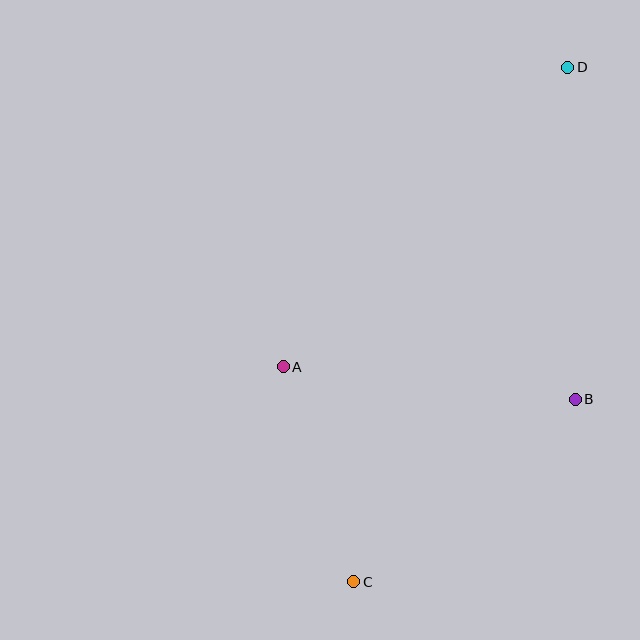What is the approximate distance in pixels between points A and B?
The distance between A and B is approximately 294 pixels.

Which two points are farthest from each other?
Points C and D are farthest from each other.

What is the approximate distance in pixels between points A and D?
The distance between A and D is approximately 413 pixels.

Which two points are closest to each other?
Points A and C are closest to each other.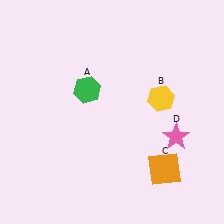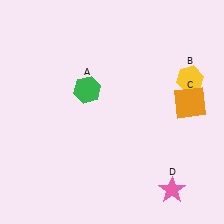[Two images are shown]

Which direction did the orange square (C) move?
The orange square (C) moved up.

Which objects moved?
The objects that moved are: the yellow hexagon (B), the orange square (C), the pink star (D).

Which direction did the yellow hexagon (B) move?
The yellow hexagon (B) moved right.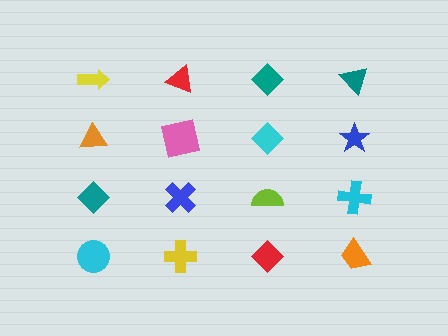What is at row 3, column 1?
A teal diamond.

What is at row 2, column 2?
A pink square.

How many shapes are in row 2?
4 shapes.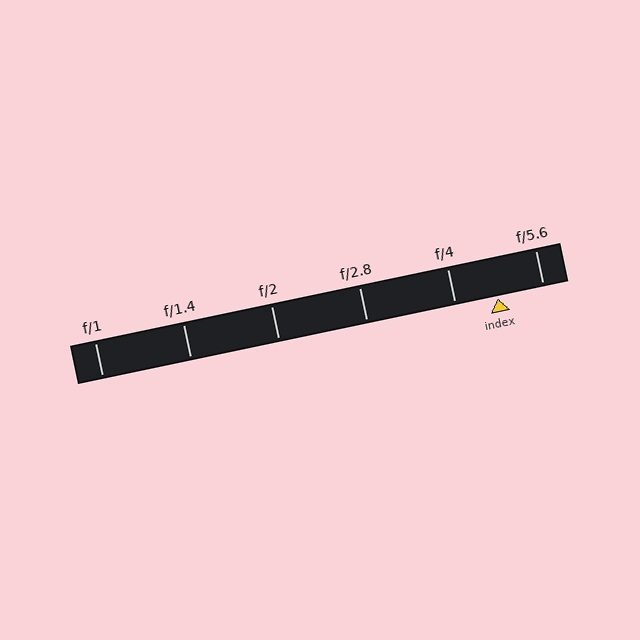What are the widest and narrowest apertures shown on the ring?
The widest aperture shown is f/1 and the narrowest is f/5.6.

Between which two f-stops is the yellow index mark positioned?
The index mark is between f/4 and f/5.6.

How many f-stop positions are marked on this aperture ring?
There are 6 f-stop positions marked.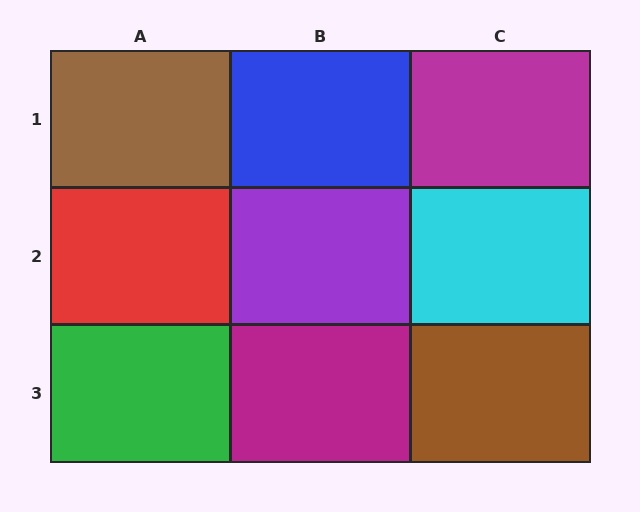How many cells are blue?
1 cell is blue.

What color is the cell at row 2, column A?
Red.